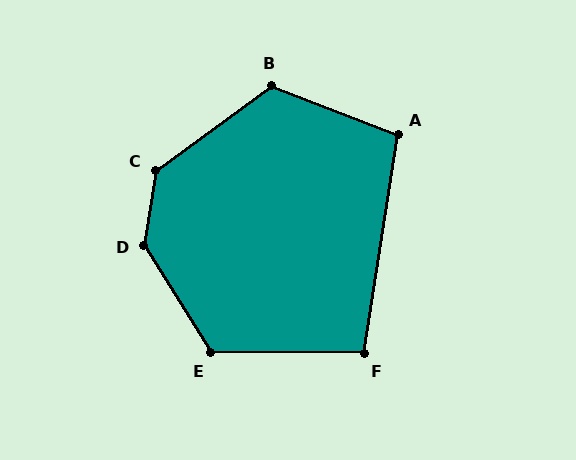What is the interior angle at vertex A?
Approximately 103 degrees (obtuse).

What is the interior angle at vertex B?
Approximately 122 degrees (obtuse).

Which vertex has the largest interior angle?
D, at approximately 139 degrees.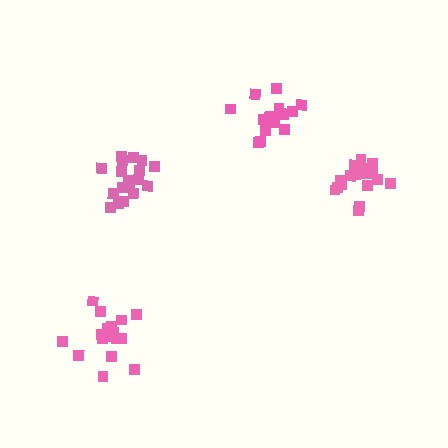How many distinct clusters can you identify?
There are 4 distinct clusters.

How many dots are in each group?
Group 1: 19 dots, Group 2: 19 dots, Group 3: 18 dots, Group 4: 18 dots (74 total).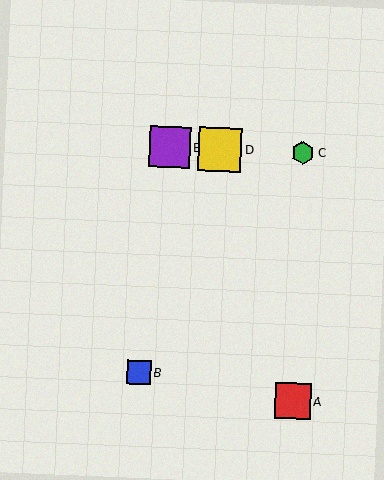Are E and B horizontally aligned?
No, E is at y≈147 and B is at y≈372.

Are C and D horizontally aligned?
Yes, both are at y≈153.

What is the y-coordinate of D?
Object D is at y≈150.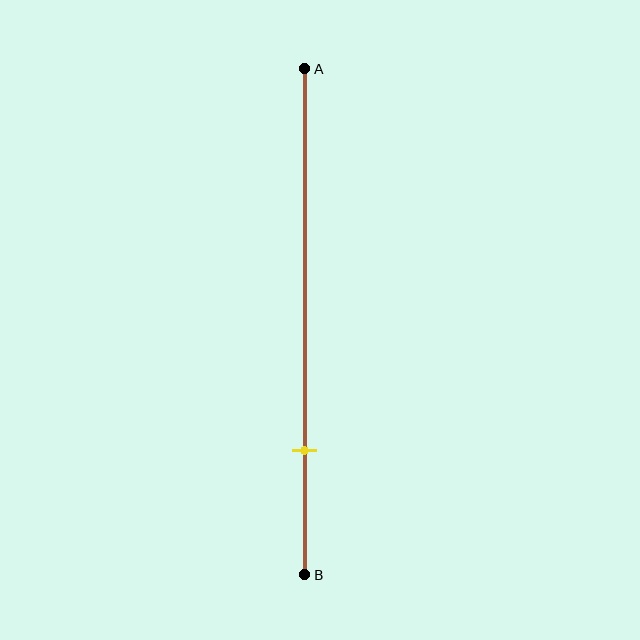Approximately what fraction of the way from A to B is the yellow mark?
The yellow mark is approximately 75% of the way from A to B.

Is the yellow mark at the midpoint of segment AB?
No, the mark is at about 75% from A, not at the 50% midpoint.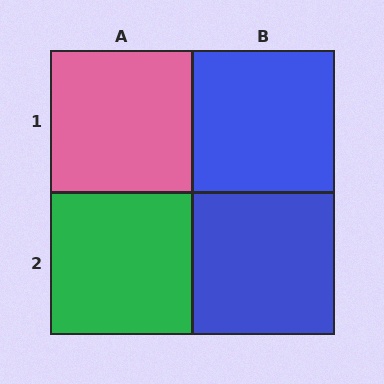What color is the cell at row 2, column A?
Green.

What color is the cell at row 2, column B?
Blue.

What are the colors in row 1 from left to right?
Pink, blue.